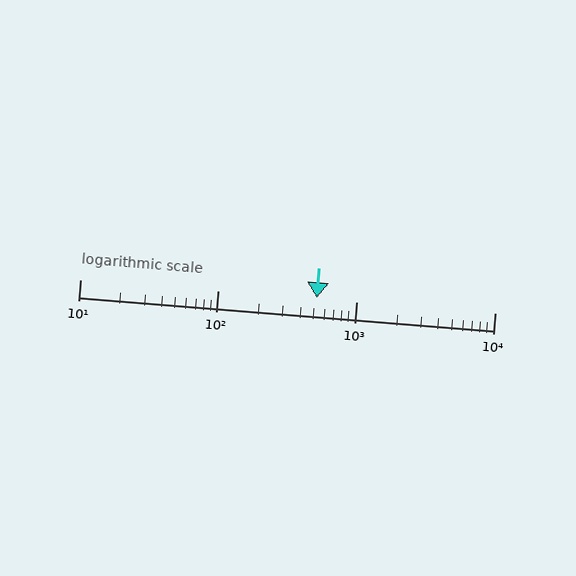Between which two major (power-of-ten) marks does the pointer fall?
The pointer is between 100 and 1000.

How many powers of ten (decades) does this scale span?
The scale spans 3 decades, from 10 to 10000.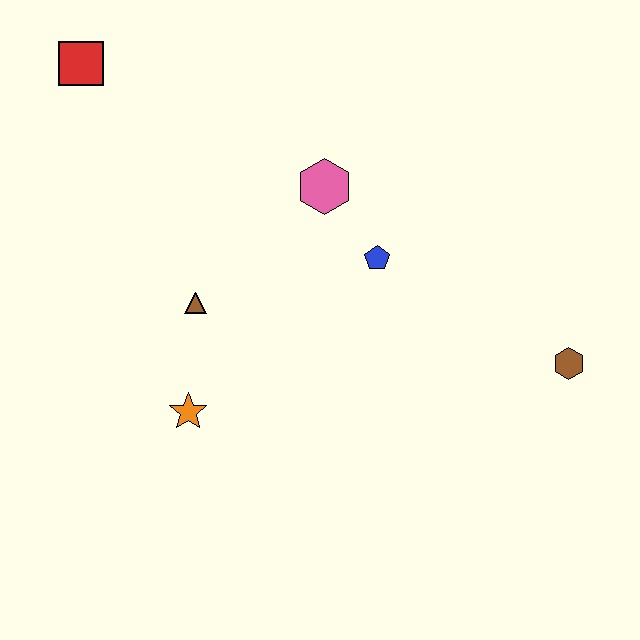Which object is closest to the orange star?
The brown triangle is closest to the orange star.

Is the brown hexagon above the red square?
No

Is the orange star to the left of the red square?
No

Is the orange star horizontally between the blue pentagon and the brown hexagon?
No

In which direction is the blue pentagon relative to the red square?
The blue pentagon is to the right of the red square.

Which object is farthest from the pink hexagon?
The brown hexagon is farthest from the pink hexagon.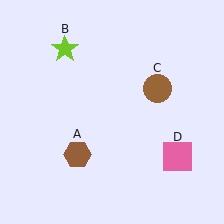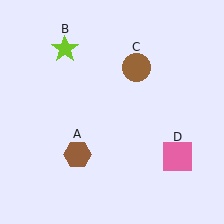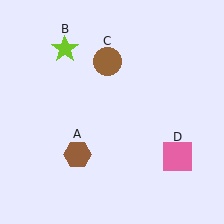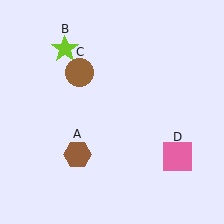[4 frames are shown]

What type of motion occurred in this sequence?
The brown circle (object C) rotated counterclockwise around the center of the scene.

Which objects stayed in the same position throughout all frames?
Brown hexagon (object A) and lime star (object B) and pink square (object D) remained stationary.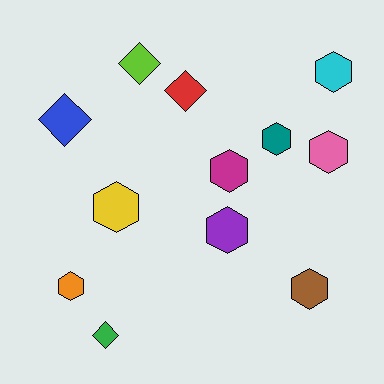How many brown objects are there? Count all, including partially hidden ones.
There is 1 brown object.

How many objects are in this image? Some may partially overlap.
There are 12 objects.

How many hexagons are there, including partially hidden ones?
There are 8 hexagons.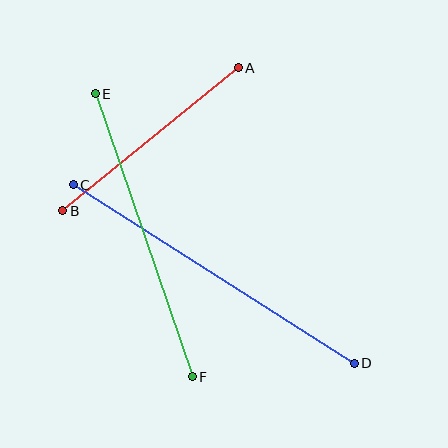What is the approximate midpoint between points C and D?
The midpoint is at approximately (214, 274) pixels.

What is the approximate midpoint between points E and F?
The midpoint is at approximately (144, 235) pixels.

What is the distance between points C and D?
The distance is approximately 333 pixels.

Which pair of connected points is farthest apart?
Points C and D are farthest apart.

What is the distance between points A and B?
The distance is approximately 226 pixels.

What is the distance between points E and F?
The distance is approximately 299 pixels.